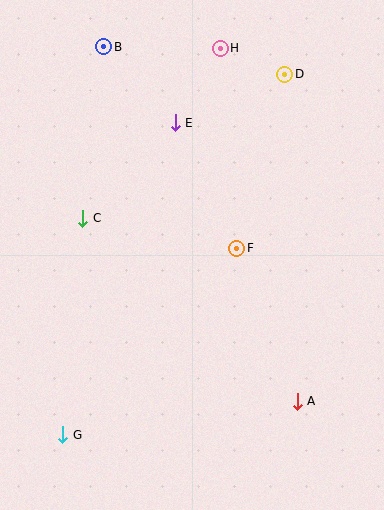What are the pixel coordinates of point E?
Point E is at (175, 123).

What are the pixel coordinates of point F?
Point F is at (237, 248).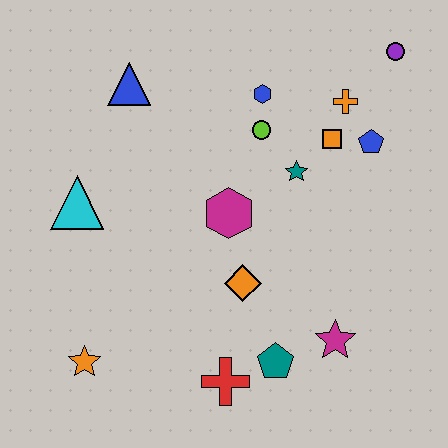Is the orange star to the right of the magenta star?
No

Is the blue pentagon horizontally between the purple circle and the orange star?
Yes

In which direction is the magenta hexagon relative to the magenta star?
The magenta hexagon is above the magenta star.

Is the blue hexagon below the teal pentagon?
No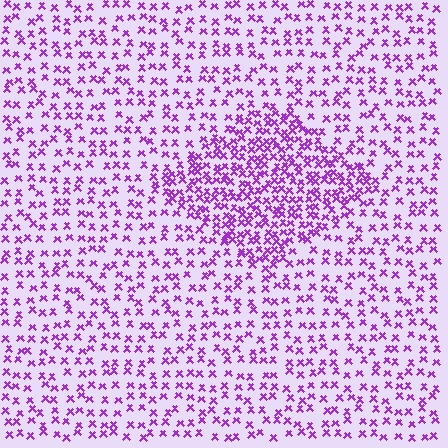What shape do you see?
I see a diamond.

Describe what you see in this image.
The image contains small purple elements arranged at two different densities. A diamond-shaped region is visible where the elements are more densely packed than the surrounding area.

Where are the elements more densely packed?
The elements are more densely packed inside the diamond boundary.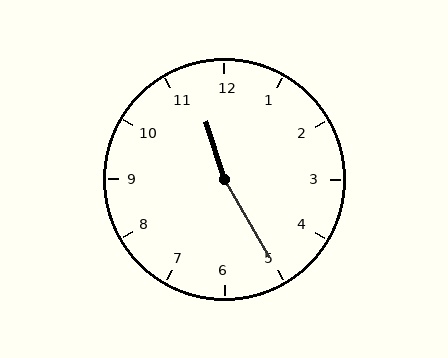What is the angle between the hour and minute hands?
Approximately 168 degrees.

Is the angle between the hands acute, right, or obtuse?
It is obtuse.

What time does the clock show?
11:25.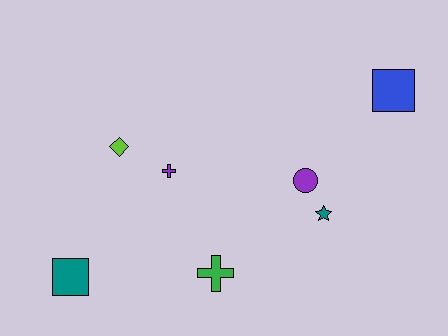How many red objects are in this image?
There are no red objects.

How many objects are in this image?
There are 7 objects.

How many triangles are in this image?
There are no triangles.